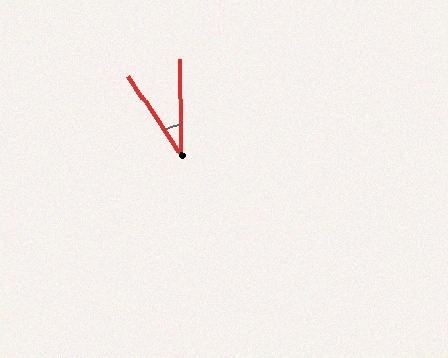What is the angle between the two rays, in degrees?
Approximately 33 degrees.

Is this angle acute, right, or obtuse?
It is acute.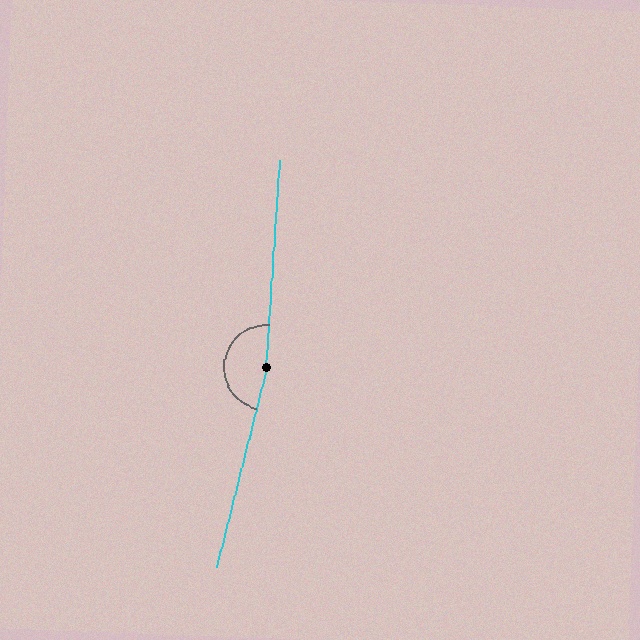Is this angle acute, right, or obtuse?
It is obtuse.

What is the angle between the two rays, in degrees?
Approximately 170 degrees.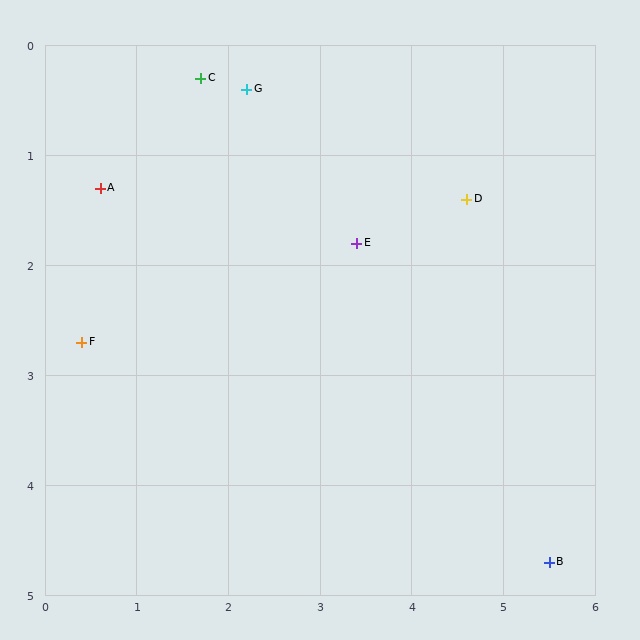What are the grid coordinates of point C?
Point C is at approximately (1.7, 0.3).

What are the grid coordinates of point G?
Point G is at approximately (2.2, 0.4).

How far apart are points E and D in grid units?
Points E and D are about 1.3 grid units apart.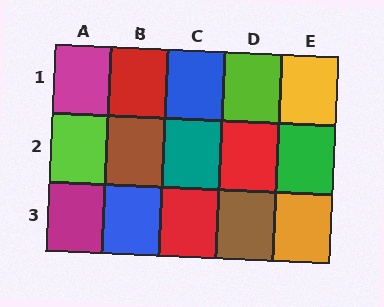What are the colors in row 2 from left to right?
Lime, brown, teal, red, green.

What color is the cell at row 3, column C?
Red.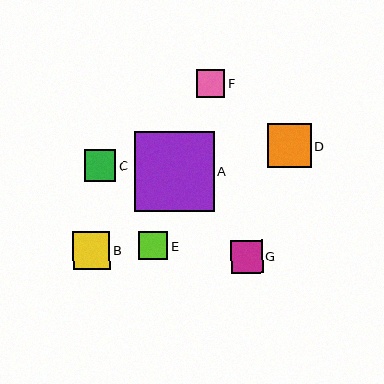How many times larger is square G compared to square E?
Square G is approximately 1.1 times the size of square E.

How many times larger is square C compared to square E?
Square C is approximately 1.1 times the size of square E.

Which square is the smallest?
Square F is the smallest with a size of approximately 28 pixels.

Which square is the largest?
Square A is the largest with a size of approximately 79 pixels.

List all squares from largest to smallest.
From largest to smallest: A, D, B, G, C, E, F.